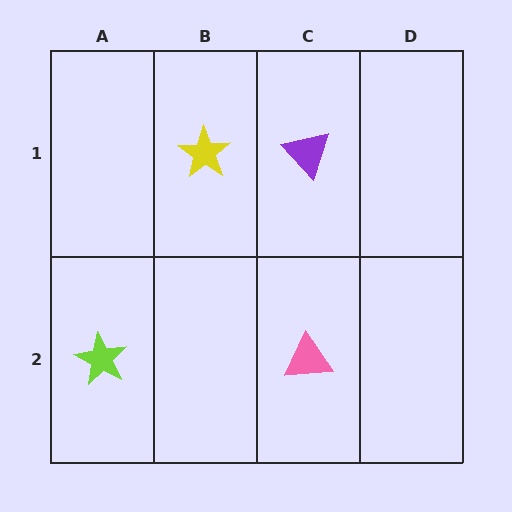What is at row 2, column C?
A pink triangle.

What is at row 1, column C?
A purple triangle.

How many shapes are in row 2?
2 shapes.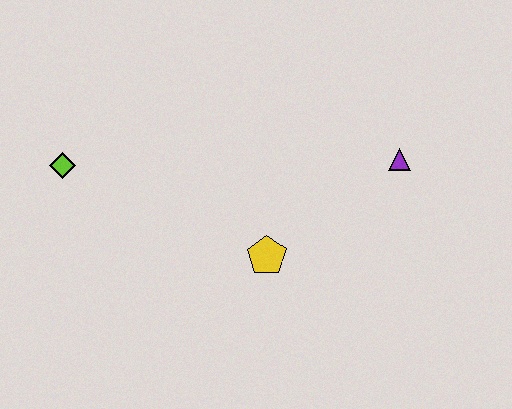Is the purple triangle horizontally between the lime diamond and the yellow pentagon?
No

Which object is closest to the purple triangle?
The yellow pentagon is closest to the purple triangle.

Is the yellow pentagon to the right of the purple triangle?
No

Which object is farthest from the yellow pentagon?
The lime diamond is farthest from the yellow pentagon.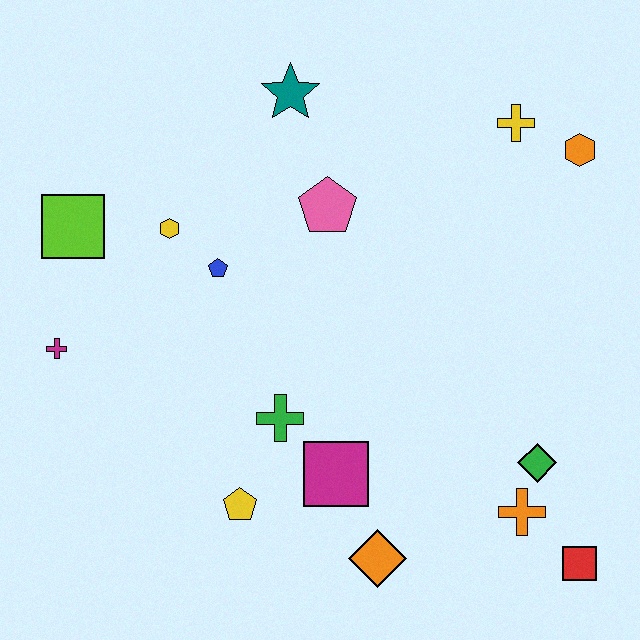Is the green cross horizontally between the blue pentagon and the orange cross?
Yes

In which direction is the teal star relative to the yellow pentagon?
The teal star is above the yellow pentagon.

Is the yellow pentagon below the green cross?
Yes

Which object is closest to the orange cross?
The green diamond is closest to the orange cross.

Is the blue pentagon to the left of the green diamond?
Yes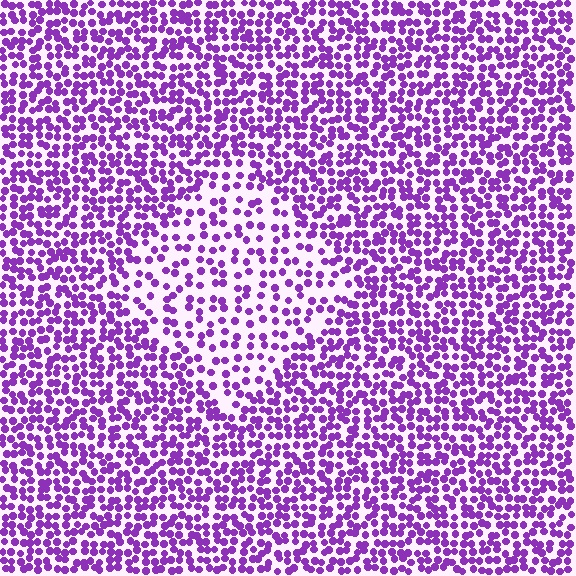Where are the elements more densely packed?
The elements are more densely packed outside the diamond boundary.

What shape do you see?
I see a diamond.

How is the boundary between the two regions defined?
The boundary is defined by a change in element density (approximately 1.9x ratio). All elements are the same color, size, and shape.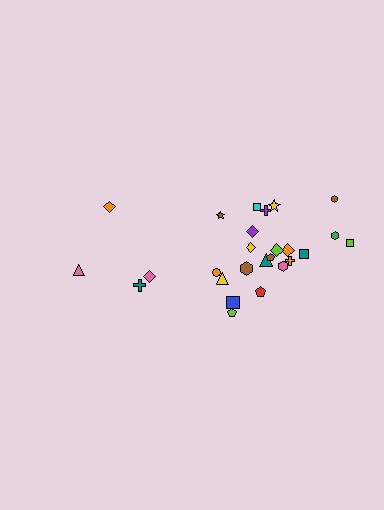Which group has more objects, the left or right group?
The right group.